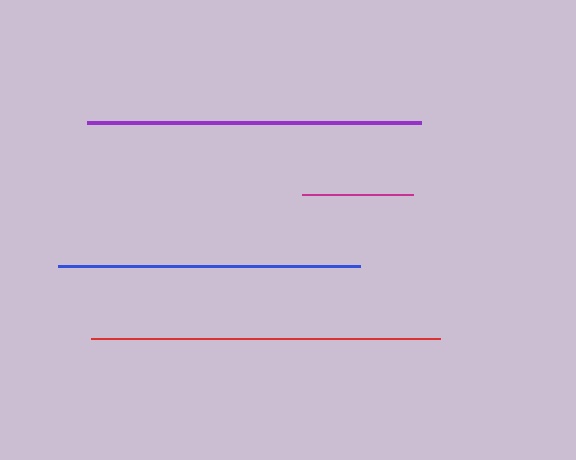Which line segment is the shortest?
The magenta line is the shortest at approximately 111 pixels.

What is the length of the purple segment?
The purple segment is approximately 334 pixels long.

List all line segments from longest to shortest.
From longest to shortest: red, purple, blue, magenta.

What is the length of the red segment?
The red segment is approximately 350 pixels long.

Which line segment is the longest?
The red line is the longest at approximately 350 pixels.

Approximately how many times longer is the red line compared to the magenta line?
The red line is approximately 3.2 times the length of the magenta line.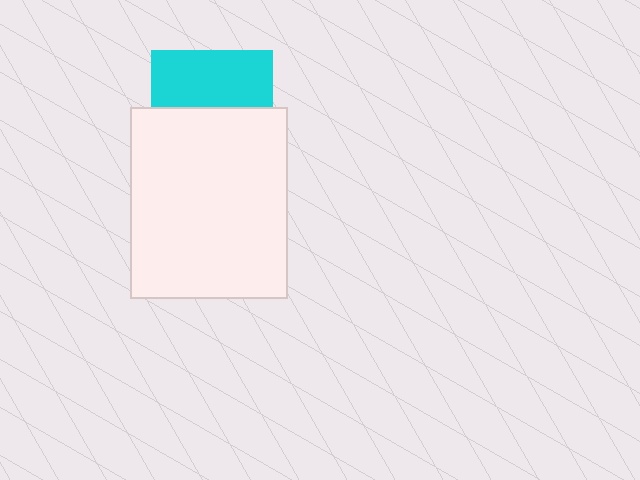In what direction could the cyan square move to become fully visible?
The cyan square could move up. That would shift it out from behind the white rectangle entirely.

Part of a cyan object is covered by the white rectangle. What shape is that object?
It is a square.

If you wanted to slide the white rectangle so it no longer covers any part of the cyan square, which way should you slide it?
Slide it down — that is the most direct way to separate the two shapes.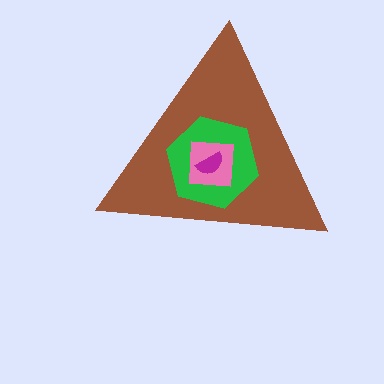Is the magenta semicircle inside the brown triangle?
Yes.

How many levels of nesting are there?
4.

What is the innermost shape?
The magenta semicircle.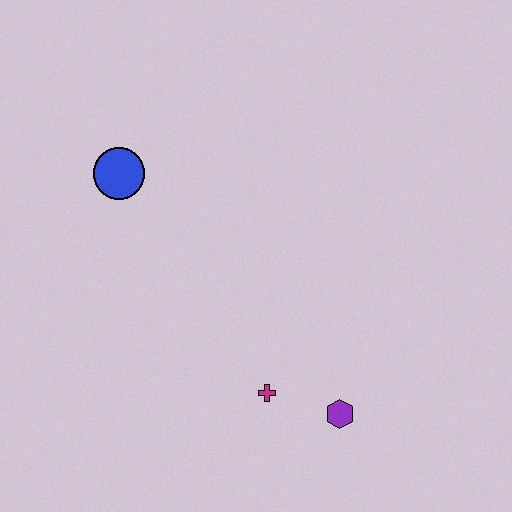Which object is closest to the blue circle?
The magenta cross is closest to the blue circle.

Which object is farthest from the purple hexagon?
The blue circle is farthest from the purple hexagon.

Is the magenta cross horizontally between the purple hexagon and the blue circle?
Yes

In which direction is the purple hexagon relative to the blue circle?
The purple hexagon is below the blue circle.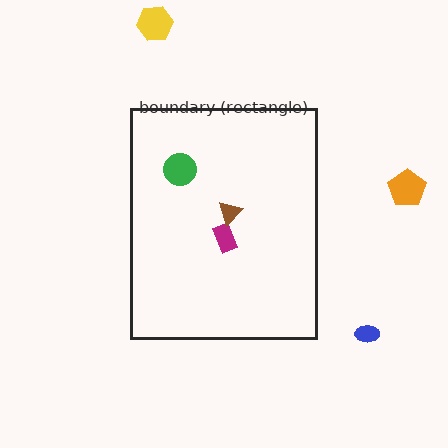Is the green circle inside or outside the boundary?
Inside.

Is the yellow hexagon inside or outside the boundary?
Outside.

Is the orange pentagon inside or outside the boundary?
Outside.